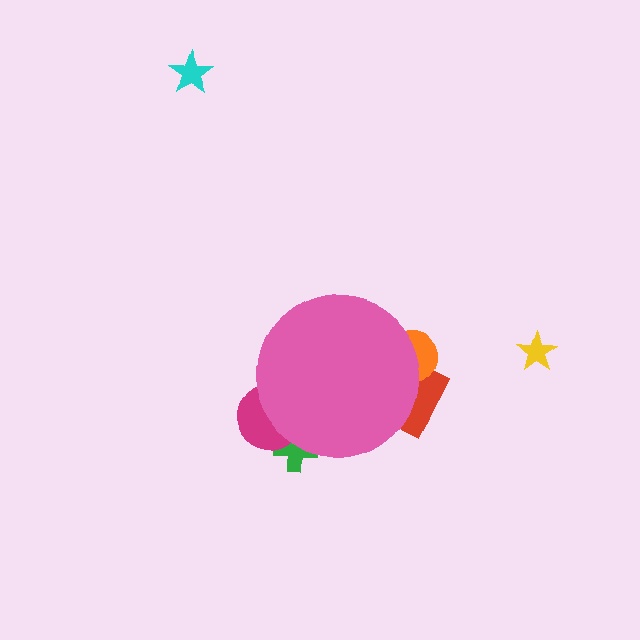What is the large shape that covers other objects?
A pink circle.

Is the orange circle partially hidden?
Yes, the orange circle is partially hidden behind the pink circle.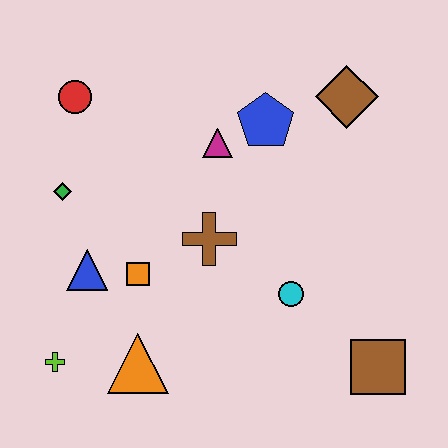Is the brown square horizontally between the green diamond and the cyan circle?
No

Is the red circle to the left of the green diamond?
No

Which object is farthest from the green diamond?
The brown square is farthest from the green diamond.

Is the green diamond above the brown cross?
Yes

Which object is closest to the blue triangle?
The orange square is closest to the blue triangle.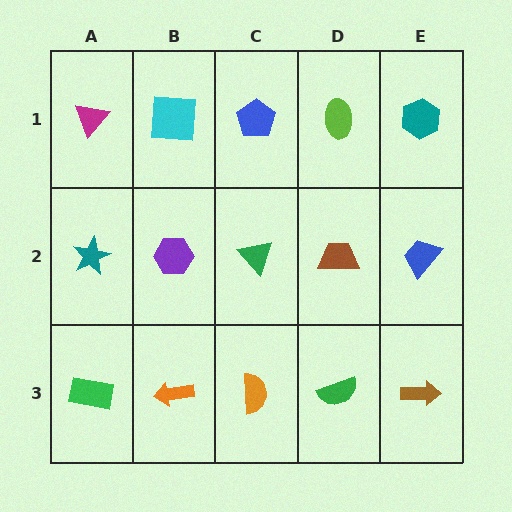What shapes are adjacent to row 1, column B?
A purple hexagon (row 2, column B), a magenta triangle (row 1, column A), a blue pentagon (row 1, column C).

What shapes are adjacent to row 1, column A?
A teal star (row 2, column A), a cyan square (row 1, column B).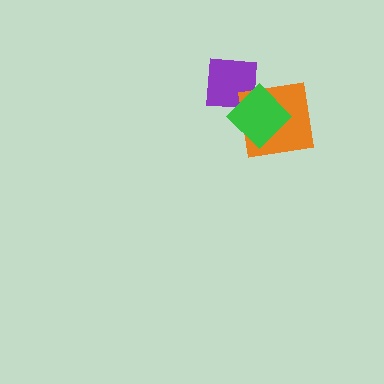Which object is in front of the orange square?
The green diamond is in front of the orange square.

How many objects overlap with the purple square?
2 objects overlap with the purple square.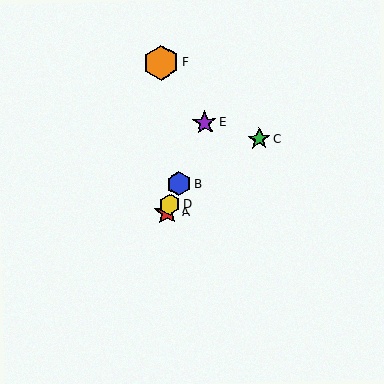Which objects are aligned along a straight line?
Objects A, B, D, E are aligned along a straight line.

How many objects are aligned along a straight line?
4 objects (A, B, D, E) are aligned along a straight line.